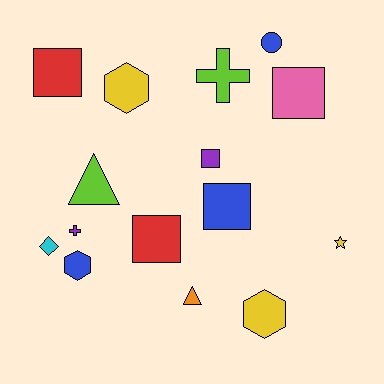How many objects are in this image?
There are 15 objects.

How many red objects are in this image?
There are 2 red objects.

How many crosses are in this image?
There are 2 crosses.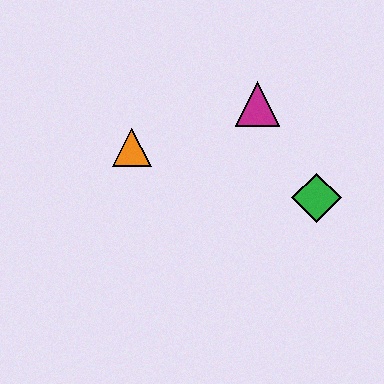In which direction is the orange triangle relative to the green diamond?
The orange triangle is to the left of the green diamond.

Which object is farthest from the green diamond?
The orange triangle is farthest from the green diamond.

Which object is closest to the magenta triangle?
The green diamond is closest to the magenta triangle.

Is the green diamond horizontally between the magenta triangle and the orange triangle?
No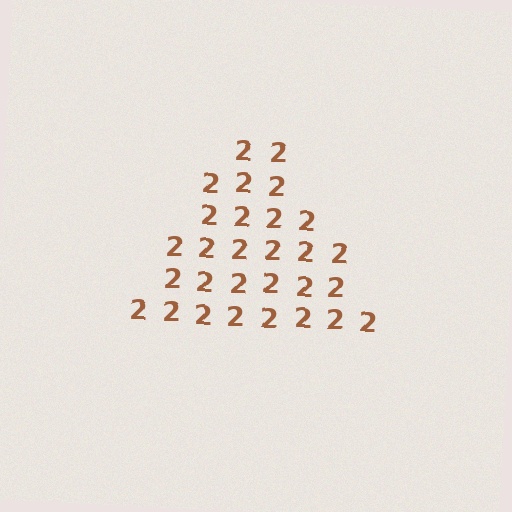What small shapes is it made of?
It is made of small digit 2's.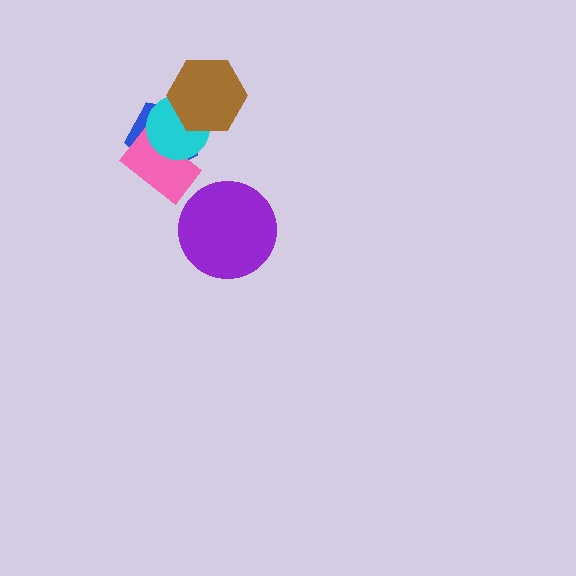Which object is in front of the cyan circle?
The brown hexagon is in front of the cyan circle.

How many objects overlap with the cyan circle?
3 objects overlap with the cyan circle.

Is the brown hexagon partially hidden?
No, no other shape covers it.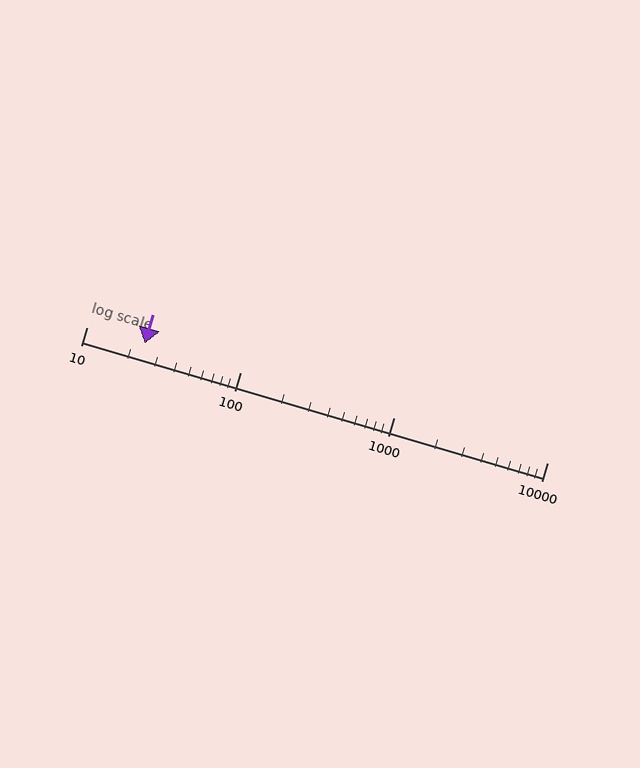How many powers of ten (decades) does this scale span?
The scale spans 3 decades, from 10 to 10000.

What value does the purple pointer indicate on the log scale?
The pointer indicates approximately 24.